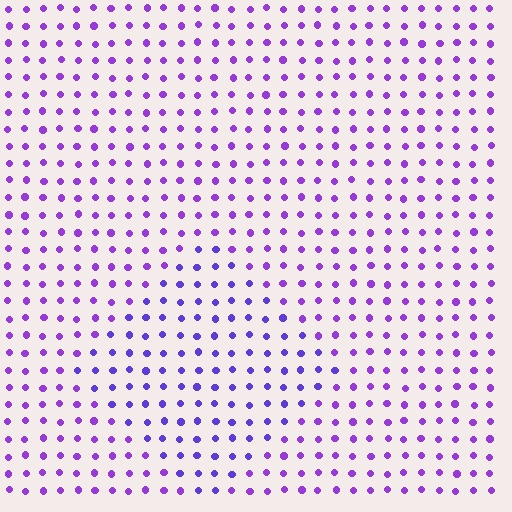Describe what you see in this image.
The image is filled with small purple elements in a uniform arrangement. A diamond-shaped region is visible where the elements are tinted to a slightly different hue, forming a subtle color boundary.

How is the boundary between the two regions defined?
The boundary is defined purely by a slight shift in hue (about 22 degrees). Spacing, size, and orientation are identical on both sides.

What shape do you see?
I see a diamond.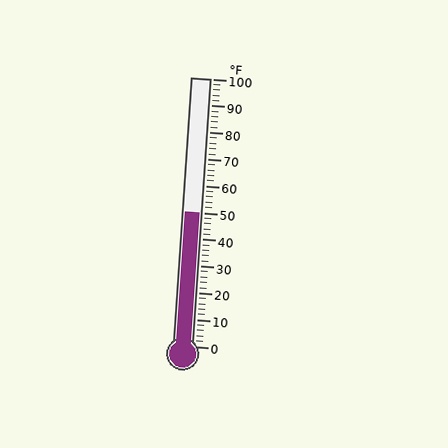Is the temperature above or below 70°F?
The temperature is below 70°F.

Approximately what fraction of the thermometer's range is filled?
The thermometer is filled to approximately 50% of its range.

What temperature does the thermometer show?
The thermometer shows approximately 50°F.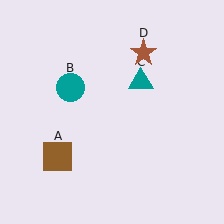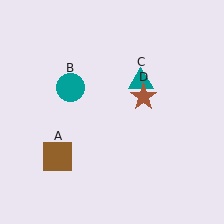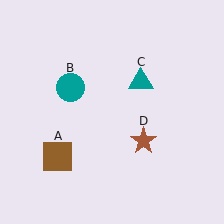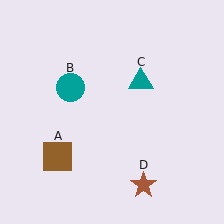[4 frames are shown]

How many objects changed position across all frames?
1 object changed position: brown star (object D).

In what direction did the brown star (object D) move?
The brown star (object D) moved down.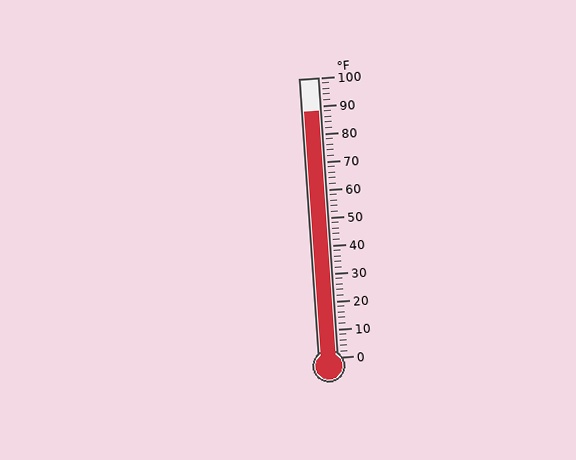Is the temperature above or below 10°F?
The temperature is above 10°F.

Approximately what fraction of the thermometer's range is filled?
The thermometer is filled to approximately 90% of its range.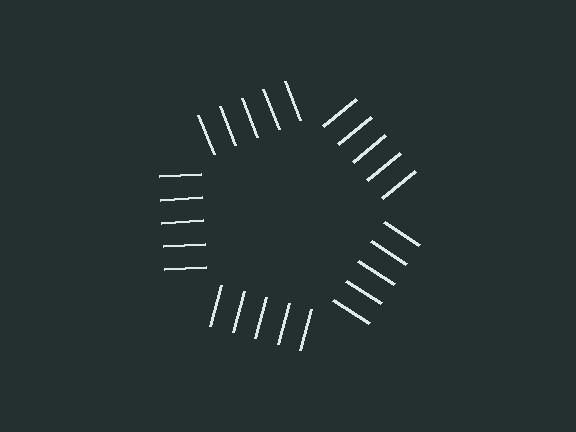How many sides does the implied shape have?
5 sides — the line-ends trace a pentagon.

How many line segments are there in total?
25 — 5 along each of the 5 edges.